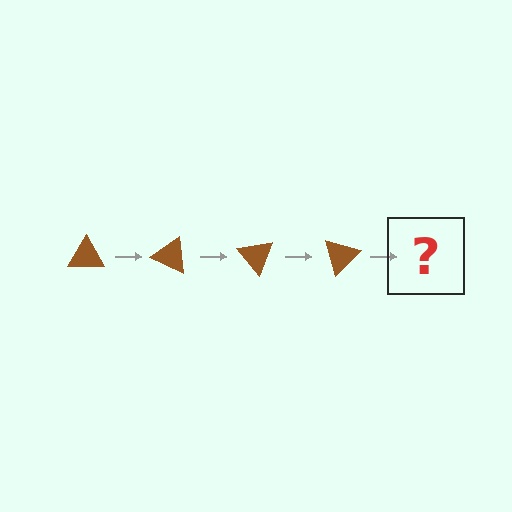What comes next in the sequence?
The next element should be a brown triangle rotated 100 degrees.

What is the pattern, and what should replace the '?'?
The pattern is that the triangle rotates 25 degrees each step. The '?' should be a brown triangle rotated 100 degrees.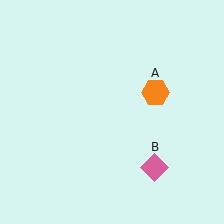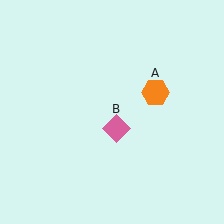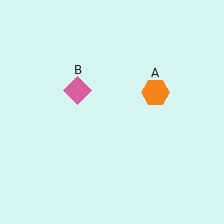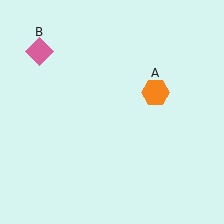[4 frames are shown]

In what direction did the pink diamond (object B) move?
The pink diamond (object B) moved up and to the left.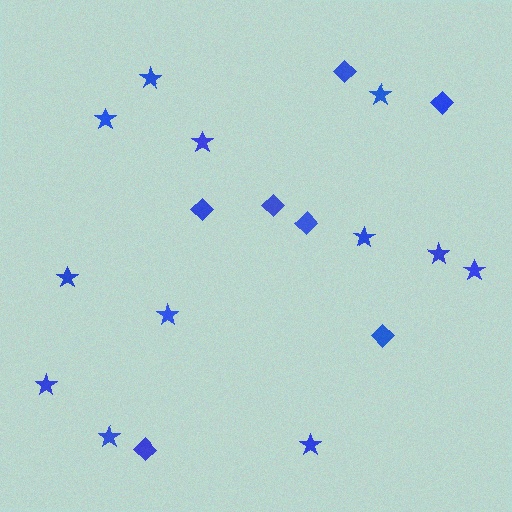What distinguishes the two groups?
There are 2 groups: one group of diamonds (7) and one group of stars (12).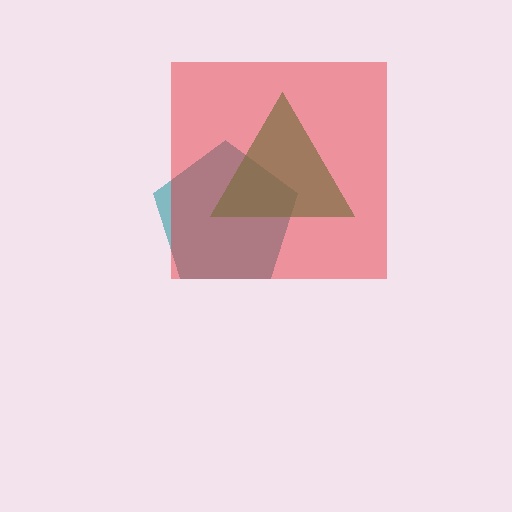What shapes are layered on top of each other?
The layered shapes are: a teal pentagon, a green triangle, a red square.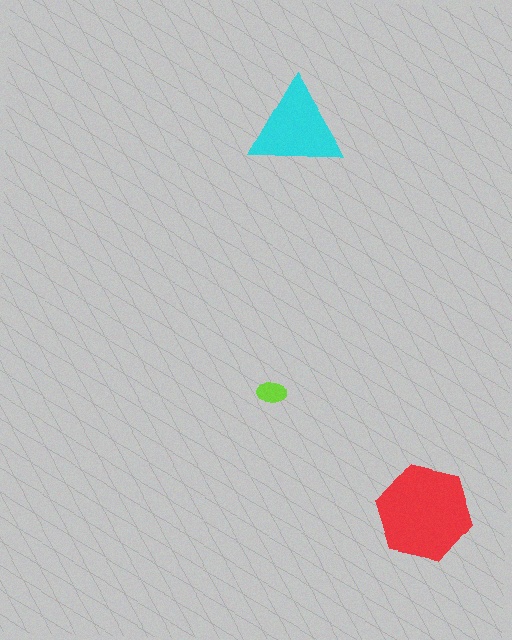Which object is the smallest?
The lime ellipse.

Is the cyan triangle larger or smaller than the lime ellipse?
Larger.